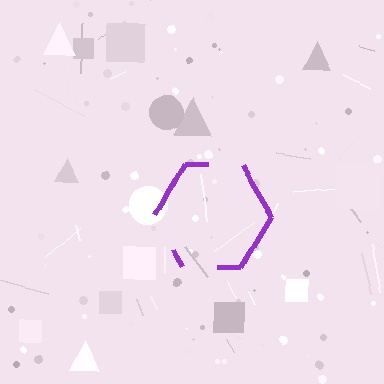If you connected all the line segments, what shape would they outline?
They would outline a hexagon.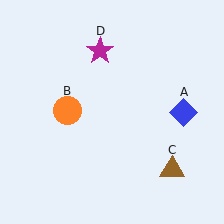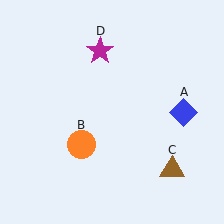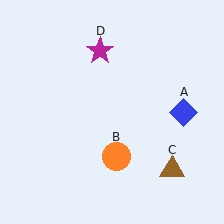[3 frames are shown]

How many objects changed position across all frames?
1 object changed position: orange circle (object B).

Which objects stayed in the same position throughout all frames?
Blue diamond (object A) and brown triangle (object C) and magenta star (object D) remained stationary.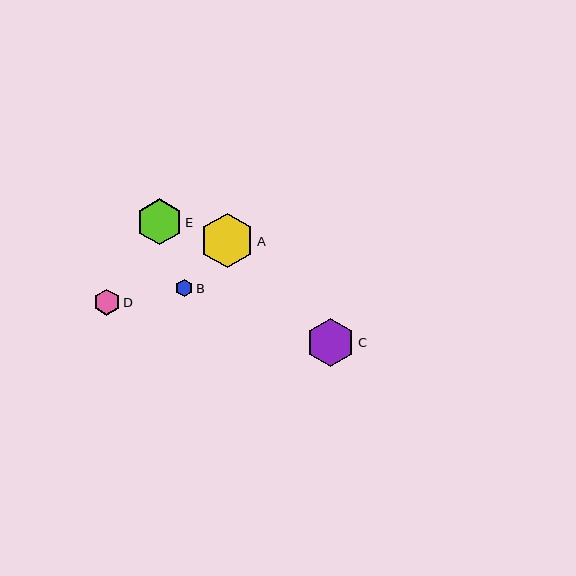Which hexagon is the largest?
Hexagon A is the largest with a size of approximately 54 pixels.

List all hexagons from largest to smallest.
From largest to smallest: A, C, E, D, B.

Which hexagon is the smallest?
Hexagon B is the smallest with a size of approximately 17 pixels.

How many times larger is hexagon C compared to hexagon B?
Hexagon C is approximately 2.8 times the size of hexagon B.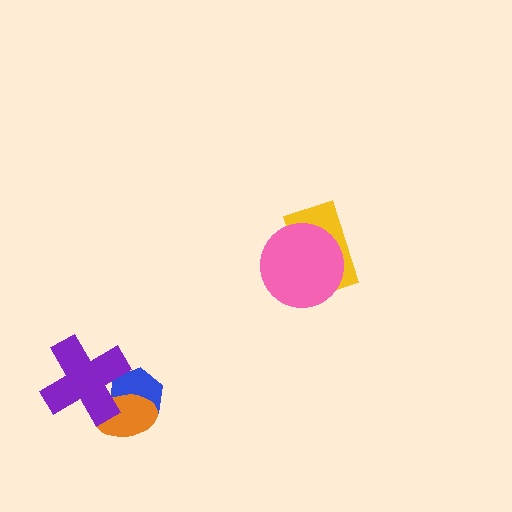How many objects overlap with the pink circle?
1 object overlaps with the pink circle.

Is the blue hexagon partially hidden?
Yes, it is partially covered by another shape.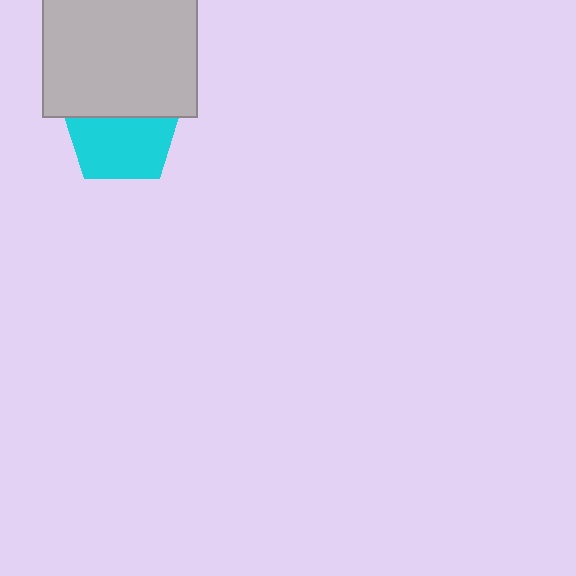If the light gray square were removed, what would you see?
You would see the complete cyan pentagon.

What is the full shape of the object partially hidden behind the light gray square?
The partially hidden object is a cyan pentagon.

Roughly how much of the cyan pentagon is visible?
About half of it is visible (roughly 61%).